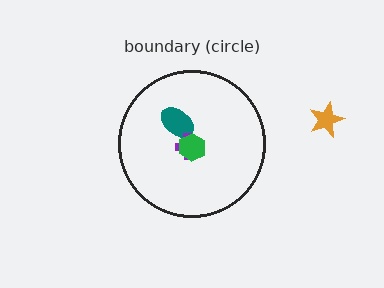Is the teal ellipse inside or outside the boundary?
Inside.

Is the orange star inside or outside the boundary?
Outside.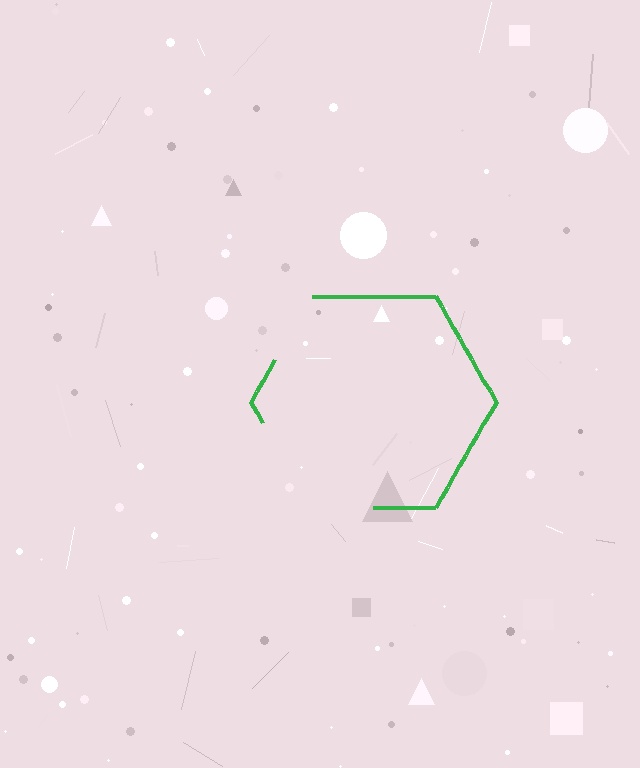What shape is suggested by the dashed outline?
The dashed outline suggests a hexagon.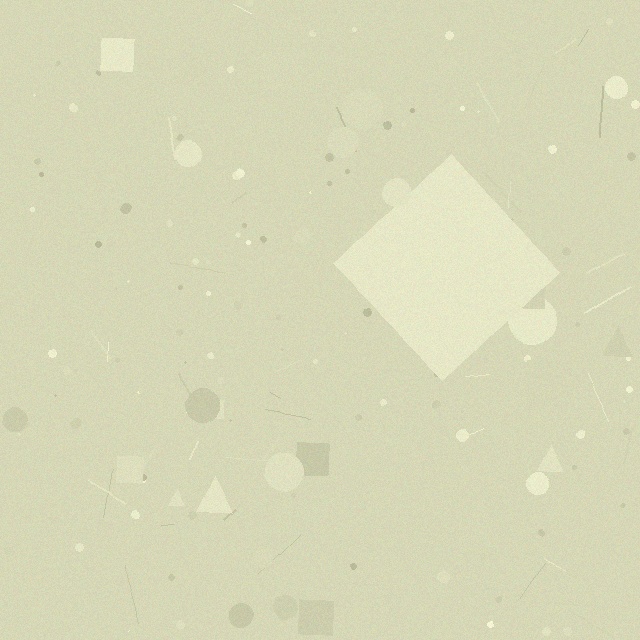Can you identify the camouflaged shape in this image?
The camouflaged shape is a diamond.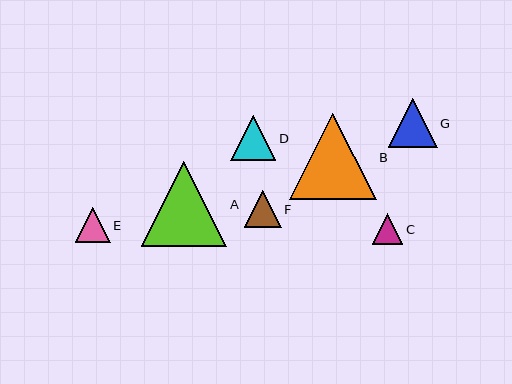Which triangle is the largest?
Triangle B is the largest with a size of approximately 86 pixels.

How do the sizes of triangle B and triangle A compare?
Triangle B and triangle A are approximately the same size.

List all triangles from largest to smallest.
From largest to smallest: B, A, G, D, F, E, C.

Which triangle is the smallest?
Triangle C is the smallest with a size of approximately 31 pixels.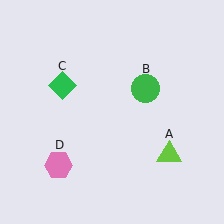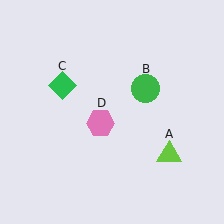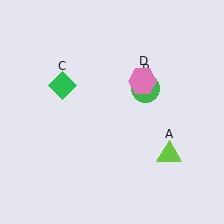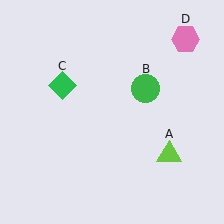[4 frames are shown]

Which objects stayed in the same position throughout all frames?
Lime triangle (object A) and green circle (object B) and green diamond (object C) remained stationary.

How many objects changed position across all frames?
1 object changed position: pink hexagon (object D).